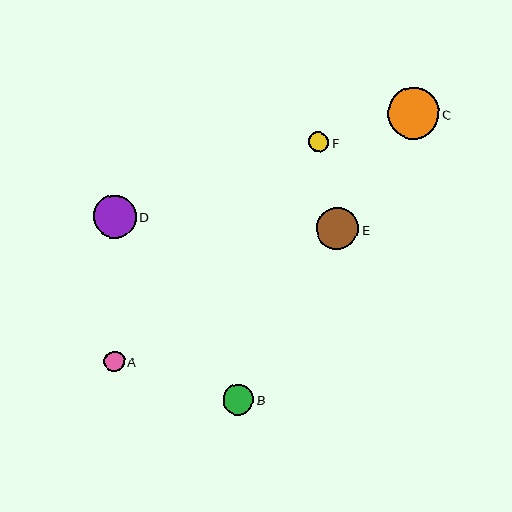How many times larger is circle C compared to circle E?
Circle C is approximately 1.2 times the size of circle E.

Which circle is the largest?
Circle C is the largest with a size of approximately 51 pixels.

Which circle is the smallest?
Circle F is the smallest with a size of approximately 20 pixels.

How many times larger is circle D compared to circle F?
Circle D is approximately 2.1 times the size of circle F.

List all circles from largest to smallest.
From largest to smallest: C, D, E, B, A, F.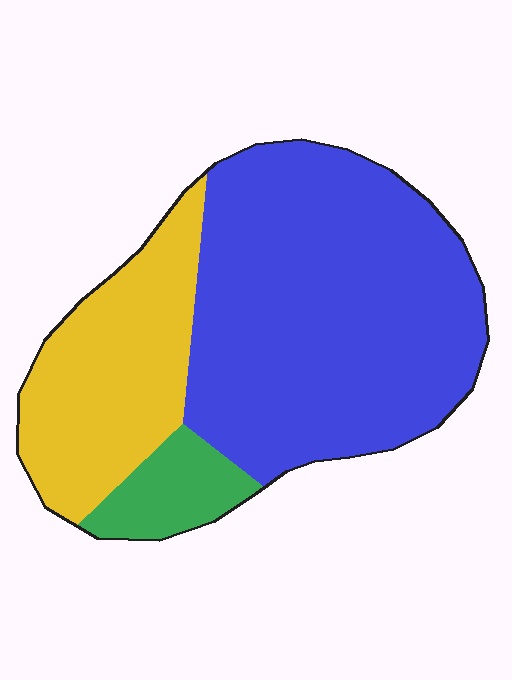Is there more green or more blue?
Blue.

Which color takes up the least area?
Green, at roughly 10%.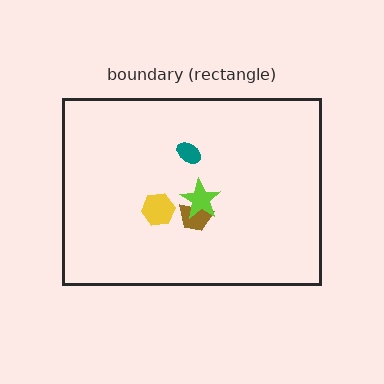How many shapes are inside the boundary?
4 inside, 0 outside.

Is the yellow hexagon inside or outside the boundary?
Inside.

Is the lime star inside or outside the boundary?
Inside.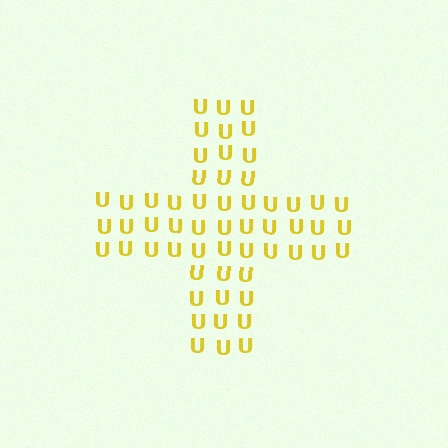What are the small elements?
The small elements are letter U's.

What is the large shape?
The large shape is a cross.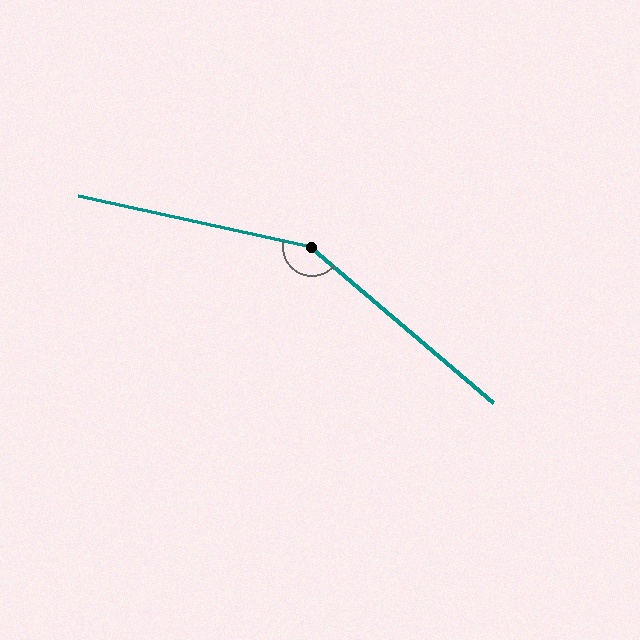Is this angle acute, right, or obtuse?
It is obtuse.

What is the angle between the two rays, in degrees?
Approximately 152 degrees.